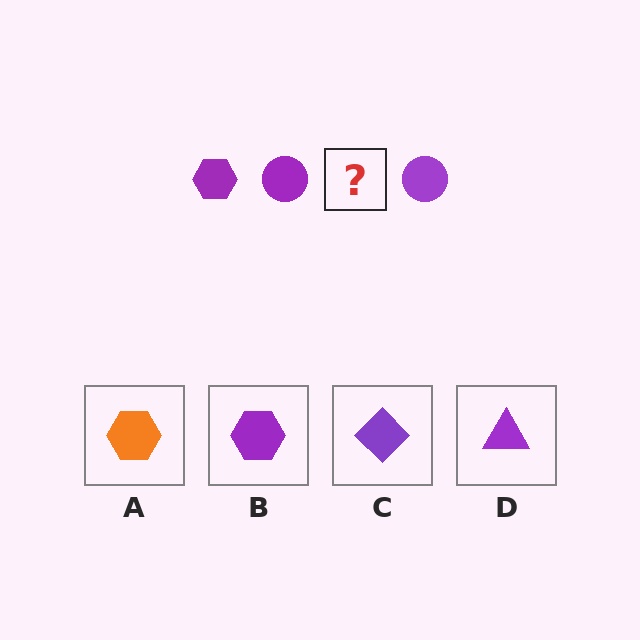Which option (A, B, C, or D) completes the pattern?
B.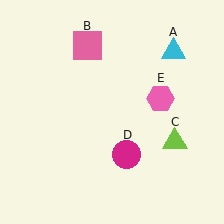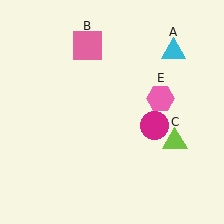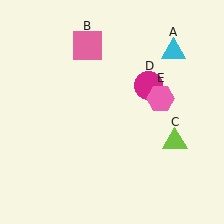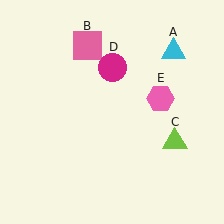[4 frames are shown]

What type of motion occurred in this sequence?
The magenta circle (object D) rotated counterclockwise around the center of the scene.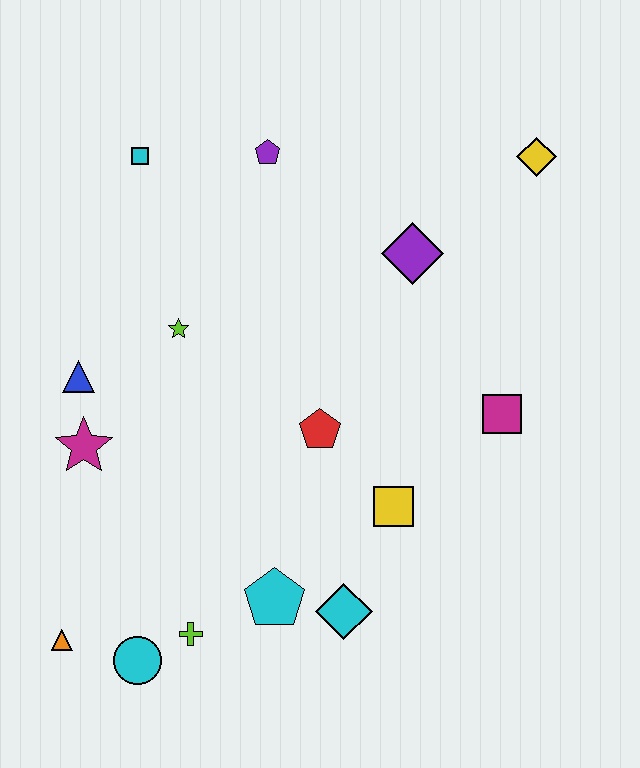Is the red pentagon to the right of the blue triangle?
Yes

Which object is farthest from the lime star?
The yellow diamond is farthest from the lime star.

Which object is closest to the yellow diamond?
The purple diamond is closest to the yellow diamond.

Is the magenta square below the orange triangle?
No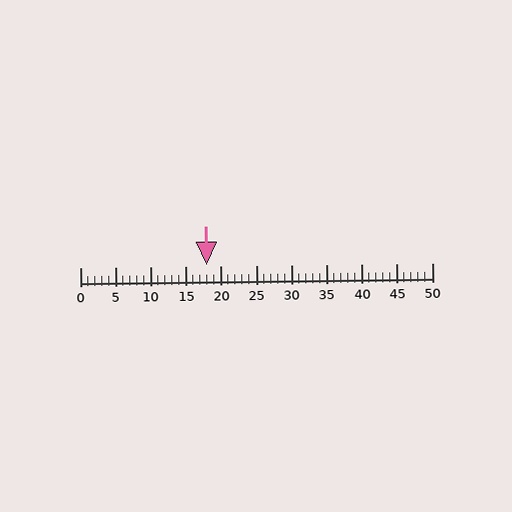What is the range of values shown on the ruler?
The ruler shows values from 0 to 50.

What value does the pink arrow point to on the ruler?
The pink arrow points to approximately 18.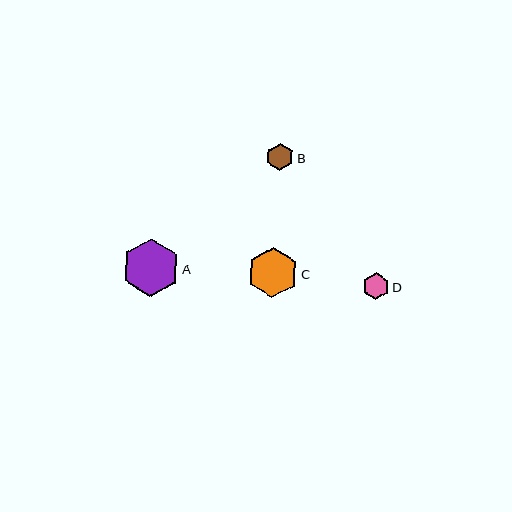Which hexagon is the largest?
Hexagon A is the largest with a size of approximately 58 pixels.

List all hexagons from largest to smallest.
From largest to smallest: A, C, B, D.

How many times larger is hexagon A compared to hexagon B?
Hexagon A is approximately 2.1 times the size of hexagon B.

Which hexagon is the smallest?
Hexagon D is the smallest with a size of approximately 26 pixels.